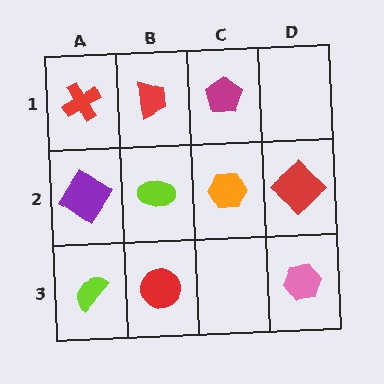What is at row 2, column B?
A lime ellipse.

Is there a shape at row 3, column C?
No, that cell is empty.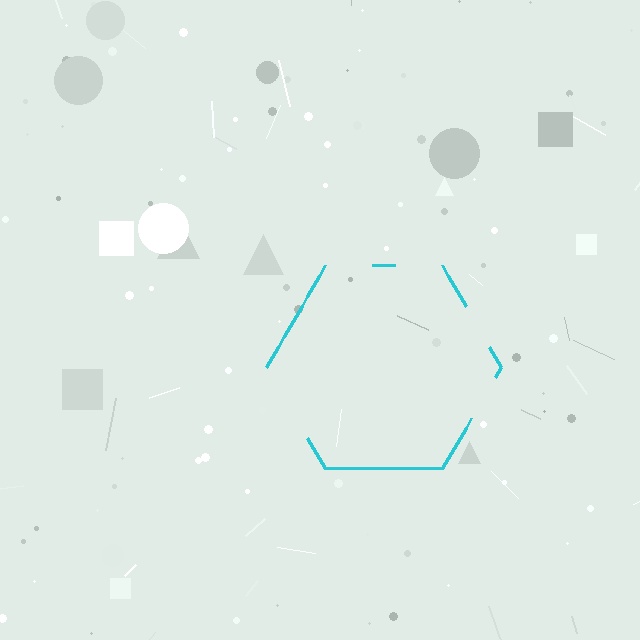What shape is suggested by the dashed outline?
The dashed outline suggests a hexagon.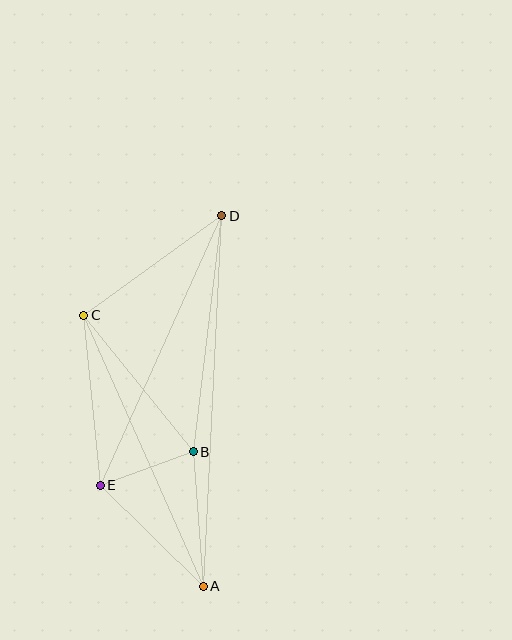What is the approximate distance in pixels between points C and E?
The distance between C and E is approximately 171 pixels.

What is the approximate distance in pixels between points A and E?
The distance between A and E is approximately 144 pixels.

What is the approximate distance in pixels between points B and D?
The distance between B and D is approximately 238 pixels.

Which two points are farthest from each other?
Points A and D are farthest from each other.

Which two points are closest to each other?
Points B and E are closest to each other.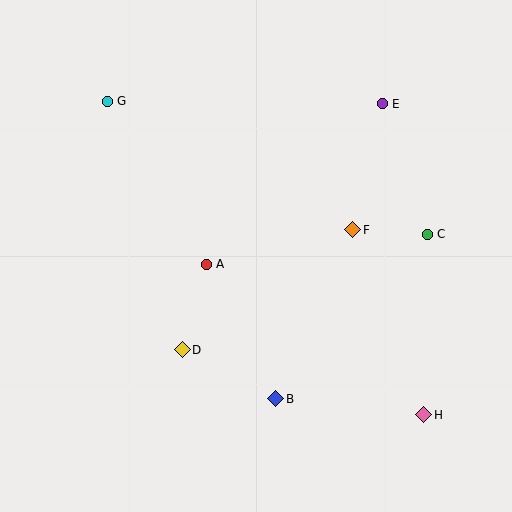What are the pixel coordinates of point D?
Point D is at (182, 350).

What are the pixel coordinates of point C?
Point C is at (427, 234).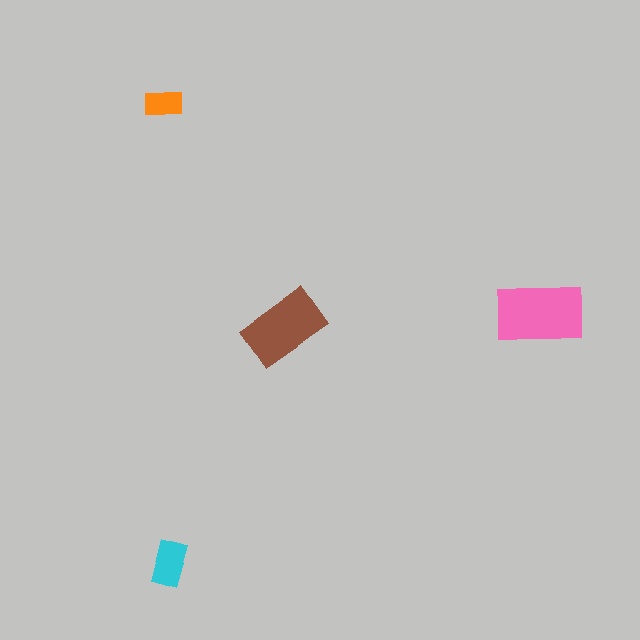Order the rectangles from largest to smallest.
the pink one, the brown one, the cyan one, the orange one.